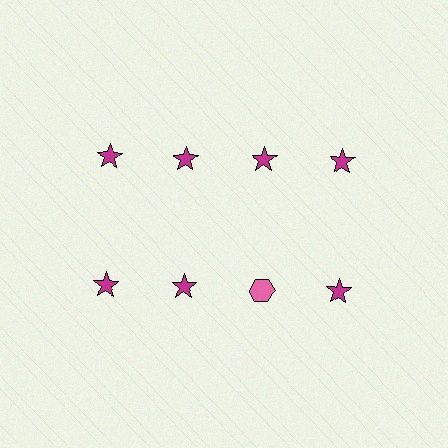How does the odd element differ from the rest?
It differs in both color (pink instead of magenta) and shape (hexagon instead of star).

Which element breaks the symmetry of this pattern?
The pink hexagon in the second row, center column breaks the symmetry. All other shapes are magenta stars.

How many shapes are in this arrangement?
There are 8 shapes arranged in a grid pattern.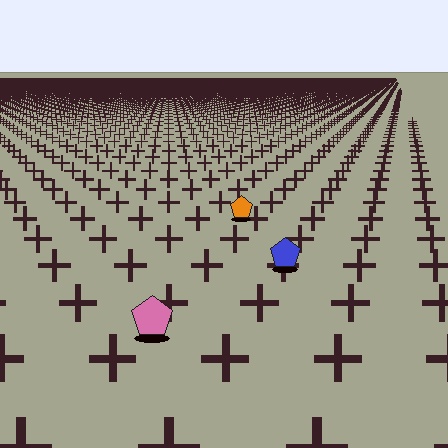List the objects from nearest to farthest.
From nearest to farthest: the pink pentagon, the blue pentagon, the orange pentagon.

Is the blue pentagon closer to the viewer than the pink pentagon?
No. The pink pentagon is closer — you can tell from the texture gradient: the ground texture is coarser near it.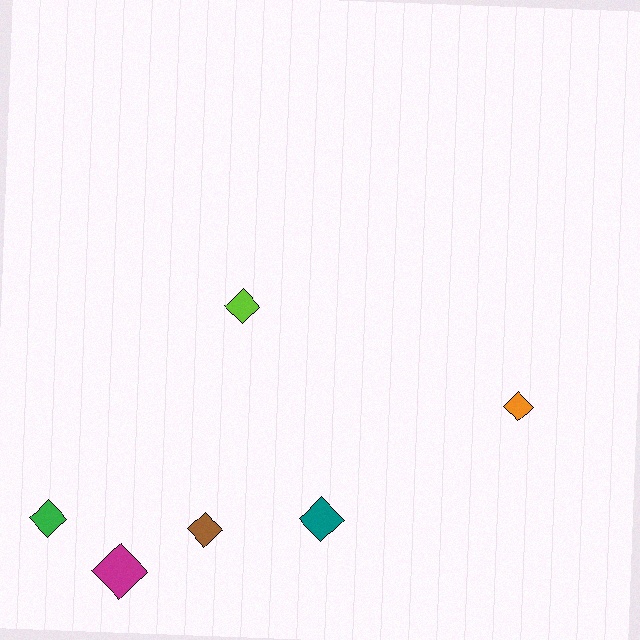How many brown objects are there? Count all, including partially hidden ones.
There is 1 brown object.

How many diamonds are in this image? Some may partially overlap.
There are 6 diamonds.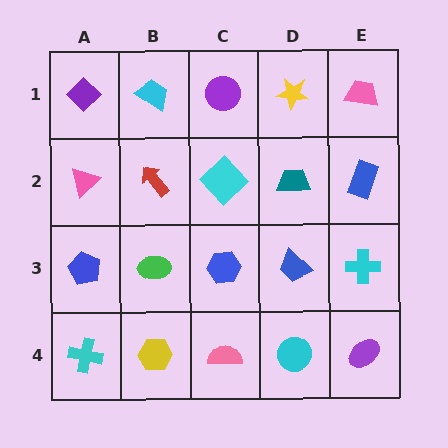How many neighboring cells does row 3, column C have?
4.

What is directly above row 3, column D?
A teal trapezoid.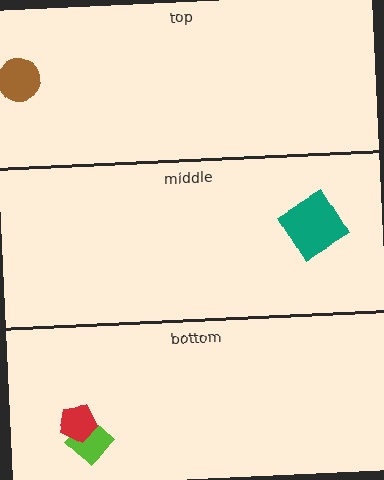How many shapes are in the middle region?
1.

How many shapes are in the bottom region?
2.